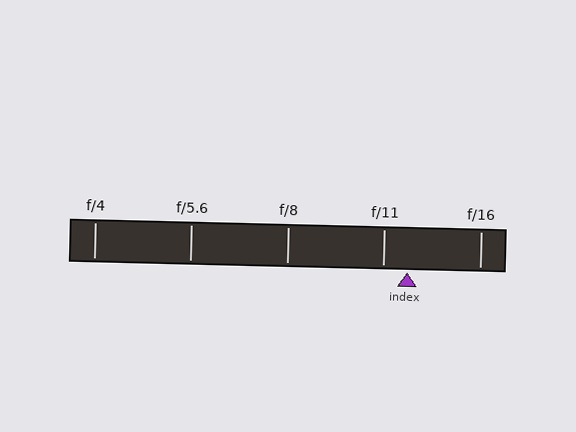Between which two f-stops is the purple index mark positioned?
The index mark is between f/11 and f/16.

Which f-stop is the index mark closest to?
The index mark is closest to f/11.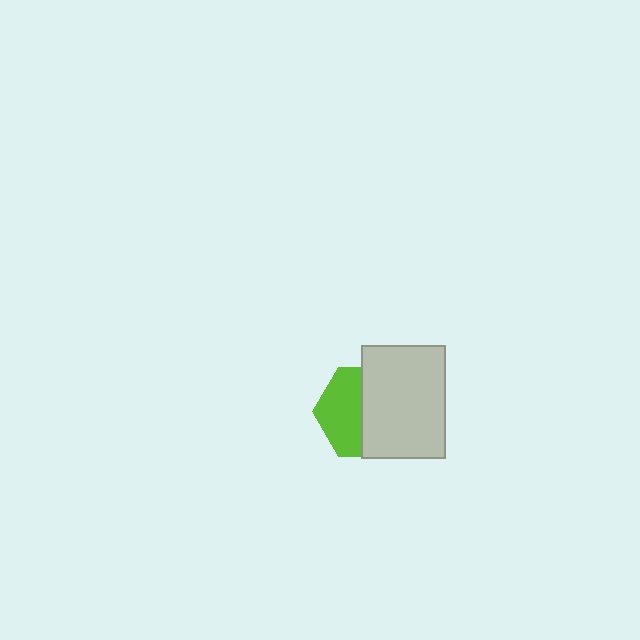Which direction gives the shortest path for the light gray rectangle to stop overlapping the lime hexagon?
Moving right gives the shortest separation.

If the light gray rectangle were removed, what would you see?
You would see the complete lime hexagon.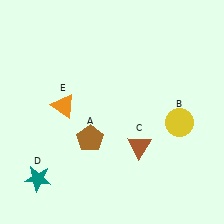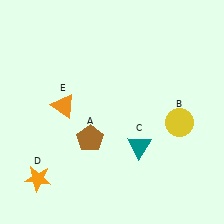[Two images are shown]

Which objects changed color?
C changed from brown to teal. D changed from teal to orange.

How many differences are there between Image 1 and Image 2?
There are 2 differences between the two images.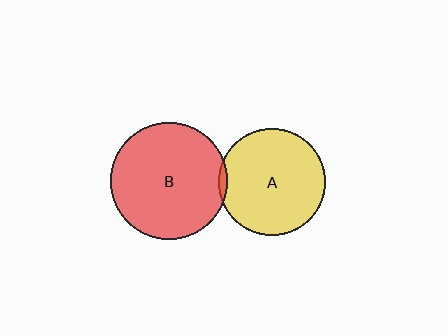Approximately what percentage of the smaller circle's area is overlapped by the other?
Approximately 5%.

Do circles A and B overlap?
Yes.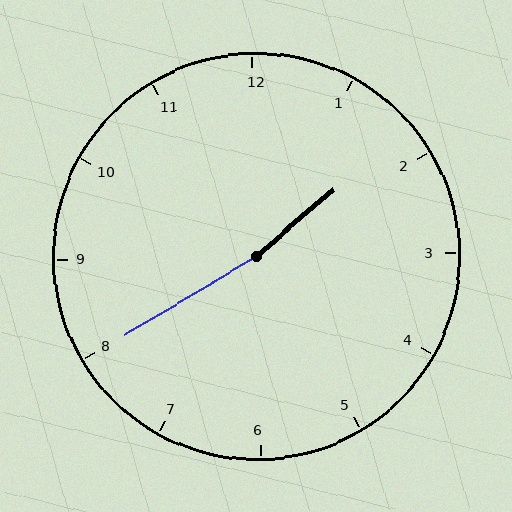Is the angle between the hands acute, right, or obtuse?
It is obtuse.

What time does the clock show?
1:40.